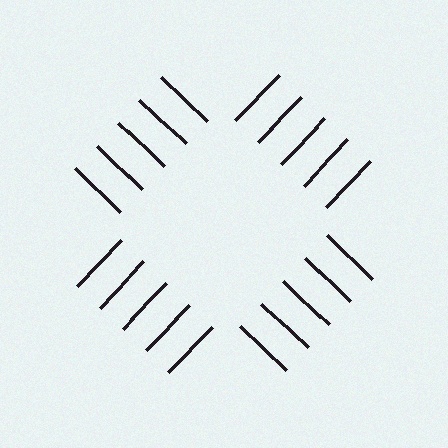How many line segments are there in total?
20 — 5 along each of the 4 edges.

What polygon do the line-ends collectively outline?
An illusory square — the line segments terminate on its edges but no continuous stroke is drawn.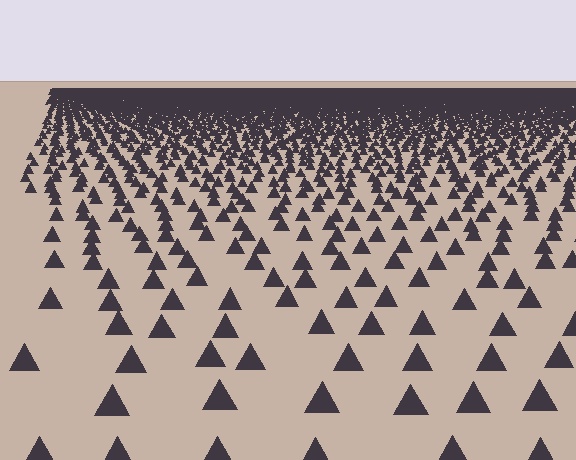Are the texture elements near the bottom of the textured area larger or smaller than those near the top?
Larger. Near the bottom, elements are closer to the viewer and appear at a bigger on-screen size.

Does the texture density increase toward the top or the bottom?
Density increases toward the top.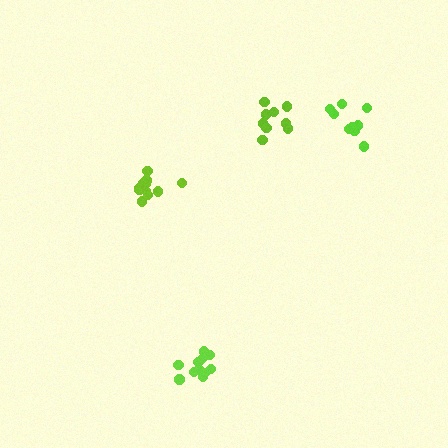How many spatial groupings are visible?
There are 4 spatial groupings.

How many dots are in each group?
Group 1: 9 dots, Group 2: 11 dots, Group 3: 12 dots, Group 4: 9 dots (41 total).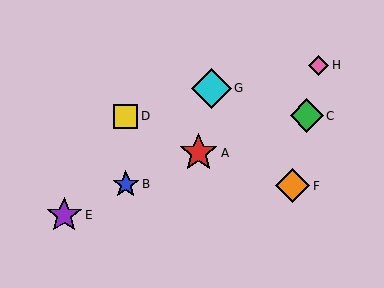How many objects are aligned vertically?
2 objects (B, D) are aligned vertically.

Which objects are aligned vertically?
Objects B, D are aligned vertically.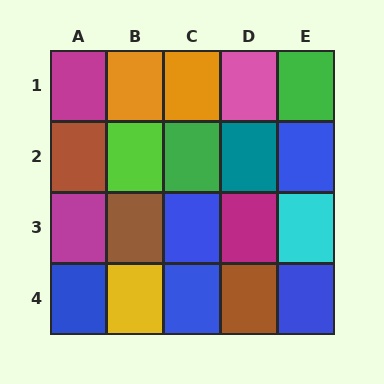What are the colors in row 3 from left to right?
Magenta, brown, blue, magenta, cyan.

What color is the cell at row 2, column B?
Lime.